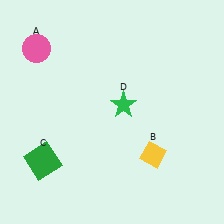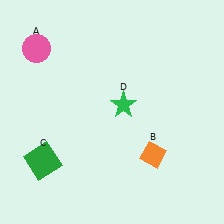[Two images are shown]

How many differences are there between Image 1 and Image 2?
There is 1 difference between the two images.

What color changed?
The diamond (B) changed from yellow in Image 1 to orange in Image 2.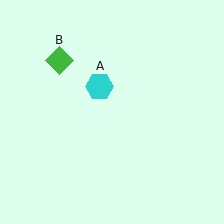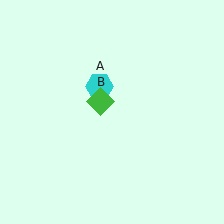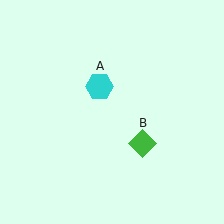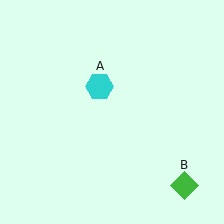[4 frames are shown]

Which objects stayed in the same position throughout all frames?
Cyan hexagon (object A) remained stationary.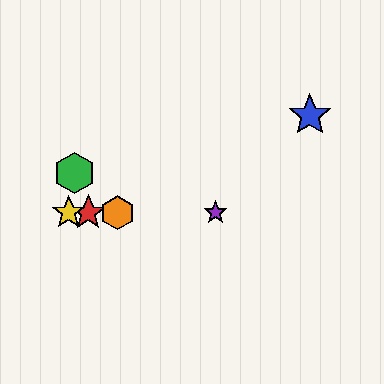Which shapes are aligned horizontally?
The red star, the yellow star, the purple star, the orange hexagon are aligned horizontally.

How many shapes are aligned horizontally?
4 shapes (the red star, the yellow star, the purple star, the orange hexagon) are aligned horizontally.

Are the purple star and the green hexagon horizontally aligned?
No, the purple star is at y≈213 and the green hexagon is at y≈173.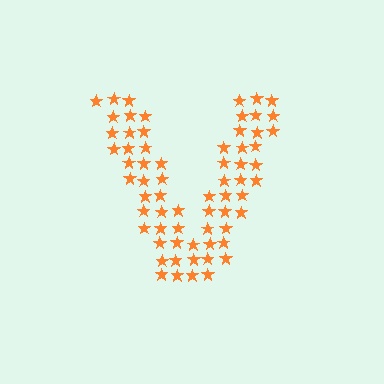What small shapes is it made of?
It is made of small stars.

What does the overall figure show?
The overall figure shows the letter V.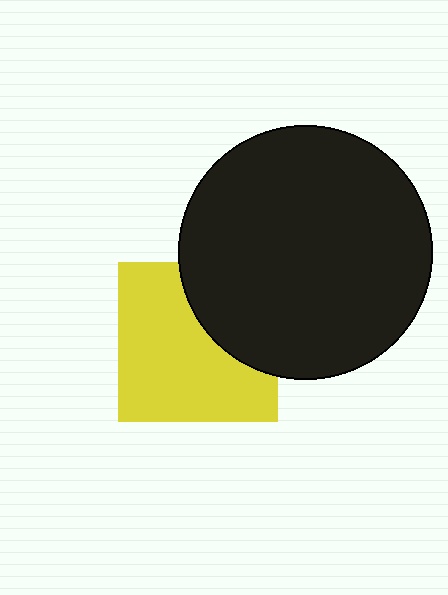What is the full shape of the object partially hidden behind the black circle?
The partially hidden object is a yellow square.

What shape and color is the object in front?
The object in front is a black circle.